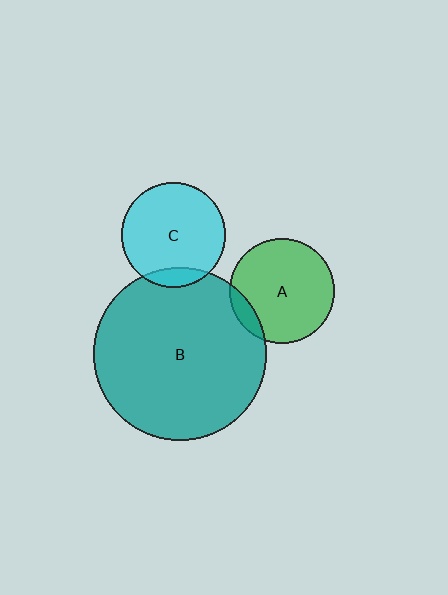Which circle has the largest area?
Circle B (teal).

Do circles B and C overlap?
Yes.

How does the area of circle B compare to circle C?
Approximately 2.7 times.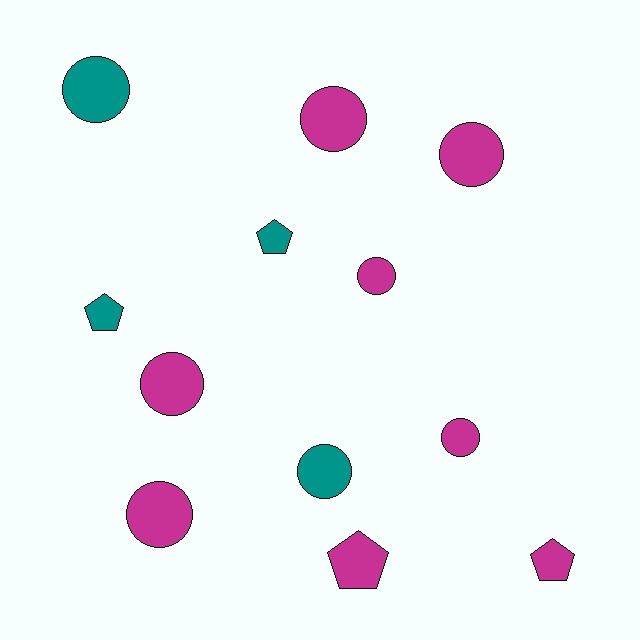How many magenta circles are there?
There are 6 magenta circles.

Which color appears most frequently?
Magenta, with 8 objects.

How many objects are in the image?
There are 12 objects.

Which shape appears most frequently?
Circle, with 8 objects.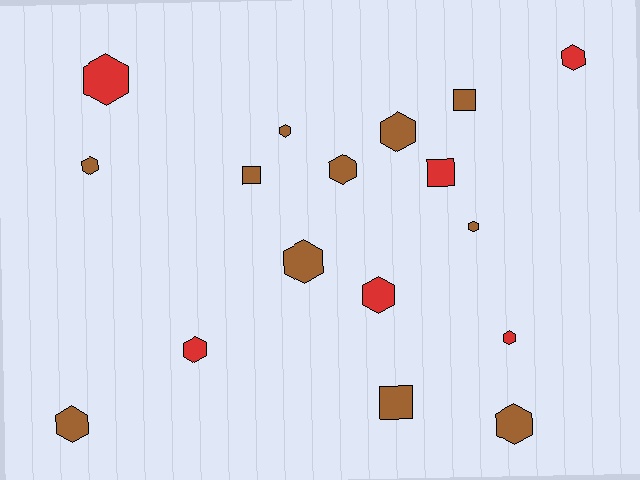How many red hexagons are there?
There are 5 red hexagons.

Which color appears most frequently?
Brown, with 11 objects.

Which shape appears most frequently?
Hexagon, with 13 objects.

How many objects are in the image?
There are 17 objects.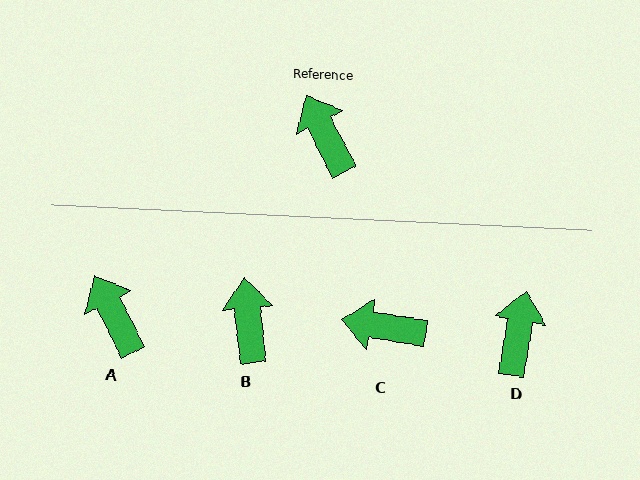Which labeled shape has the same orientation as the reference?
A.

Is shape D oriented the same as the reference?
No, it is off by about 37 degrees.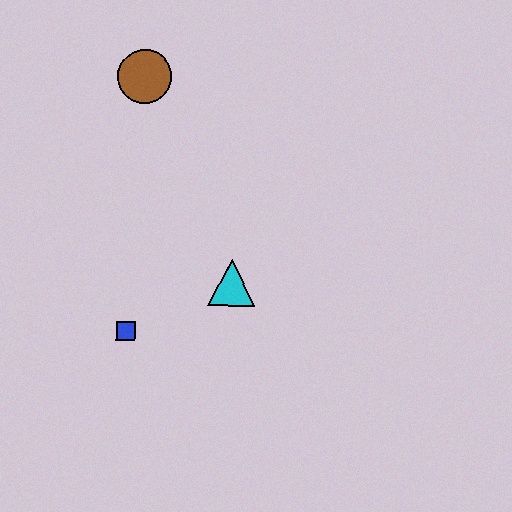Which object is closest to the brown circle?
The cyan triangle is closest to the brown circle.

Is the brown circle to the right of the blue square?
Yes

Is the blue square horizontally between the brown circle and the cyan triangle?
No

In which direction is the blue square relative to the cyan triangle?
The blue square is to the left of the cyan triangle.